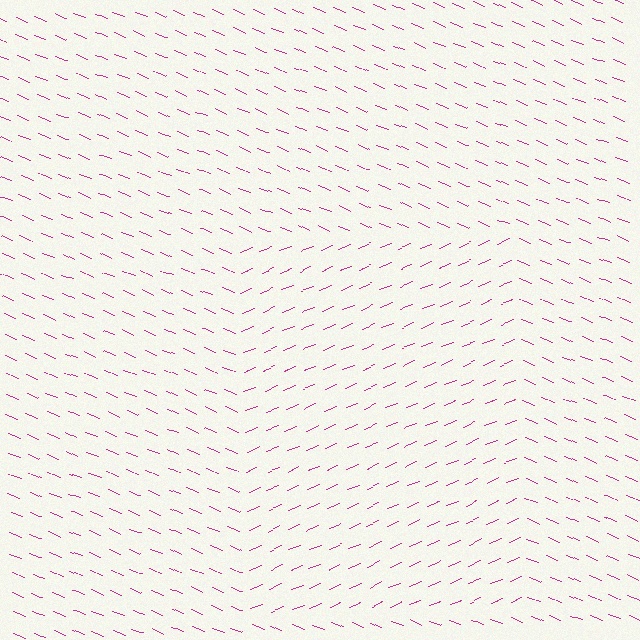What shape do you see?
I see a rectangle.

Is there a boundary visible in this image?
Yes, there is a texture boundary formed by a change in line orientation.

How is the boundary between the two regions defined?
The boundary is defined purely by a change in line orientation (approximately 45 degrees difference). All lines are the same color and thickness.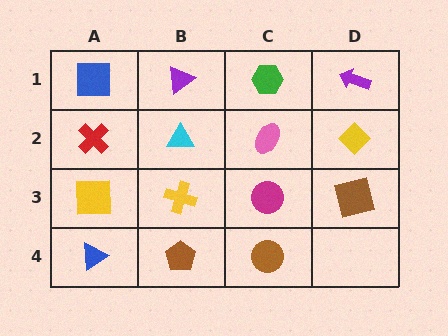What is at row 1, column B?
A purple triangle.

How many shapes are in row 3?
4 shapes.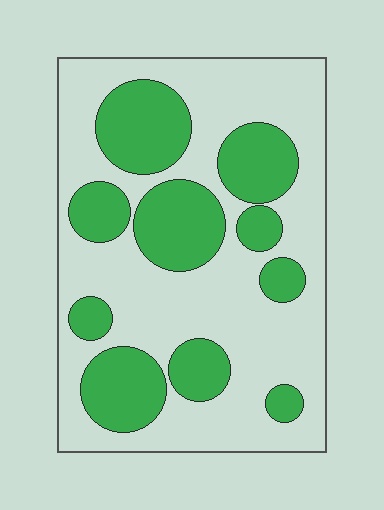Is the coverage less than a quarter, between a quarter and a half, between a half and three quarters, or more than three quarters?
Between a quarter and a half.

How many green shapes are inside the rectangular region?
10.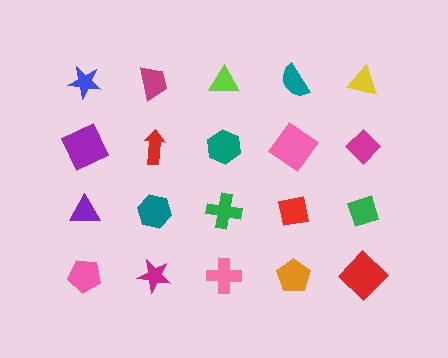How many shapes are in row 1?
5 shapes.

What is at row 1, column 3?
A lime triangle.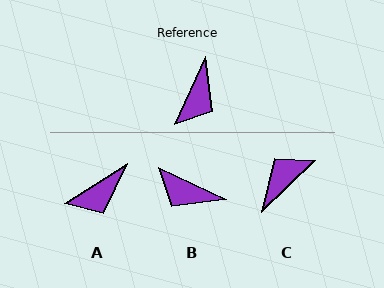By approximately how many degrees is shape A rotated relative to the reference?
Approximately 33 degrees clockwise.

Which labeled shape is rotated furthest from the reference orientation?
C, about 159 degrees away.